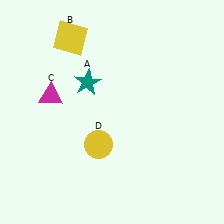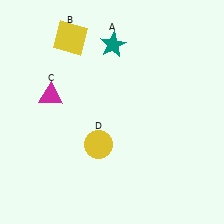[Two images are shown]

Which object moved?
The teal star (A) moved up.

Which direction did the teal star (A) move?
The teal star (A) moved up.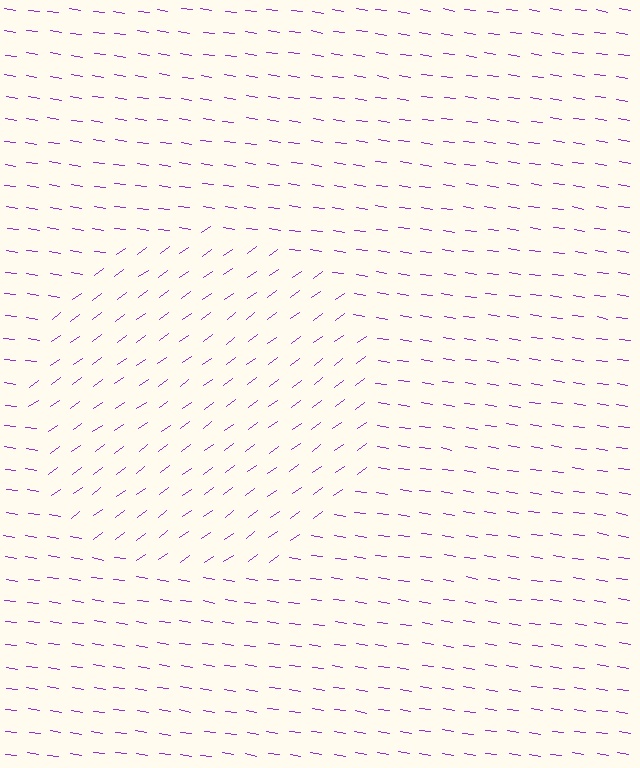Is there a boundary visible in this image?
Yes, there is a texture boundary formed by a change in line orientation.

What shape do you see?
I see a circle.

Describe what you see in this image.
The image is filled with small purple line segments. A circle region in the image has lines oriented differently from the surrounding lines, creating a visible texture boundary.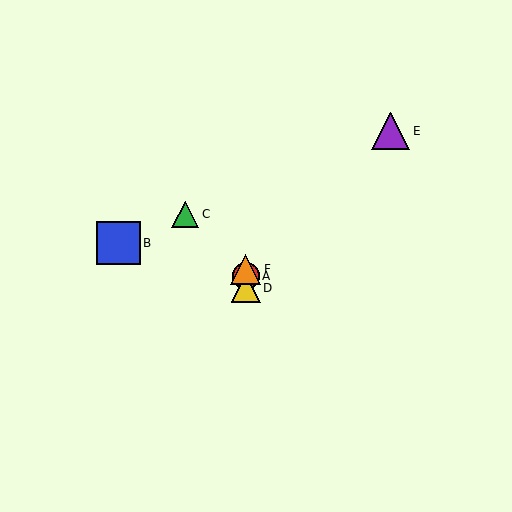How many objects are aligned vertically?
3 objects (A, D, F) are aligned vertically.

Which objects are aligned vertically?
Objects A, D, F are aligned vertically.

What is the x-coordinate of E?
Object E is at x≈391.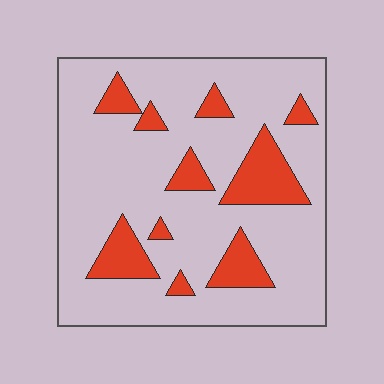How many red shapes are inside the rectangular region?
10.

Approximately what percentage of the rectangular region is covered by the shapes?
Approximately 20%.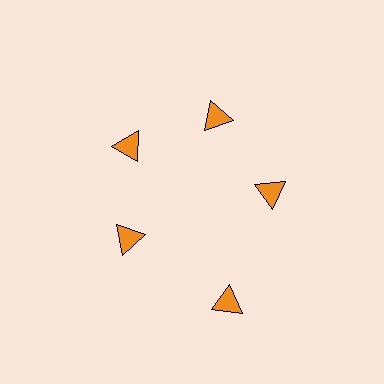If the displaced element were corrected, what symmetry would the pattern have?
It would have 5-fold rotational symmetry — the pattern would map onto itself every 72 degrees.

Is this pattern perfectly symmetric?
No. The 5 orange triangles are arranged in a ring, but one element near the 5 o'clock position is pushed outward from the center, breaking the 5-fold rotational symmetry.